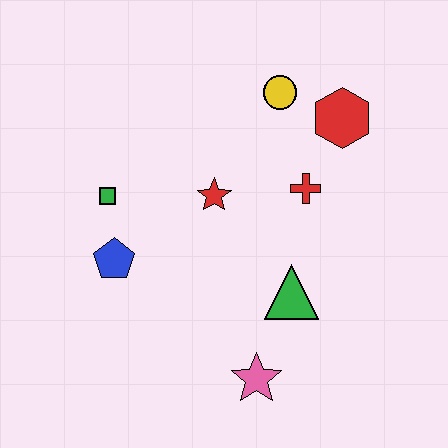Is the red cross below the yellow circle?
Yes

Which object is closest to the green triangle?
The pink star is closest to the green triangle.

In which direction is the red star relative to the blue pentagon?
The red star is to the right of the blue pentagon.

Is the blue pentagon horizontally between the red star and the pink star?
No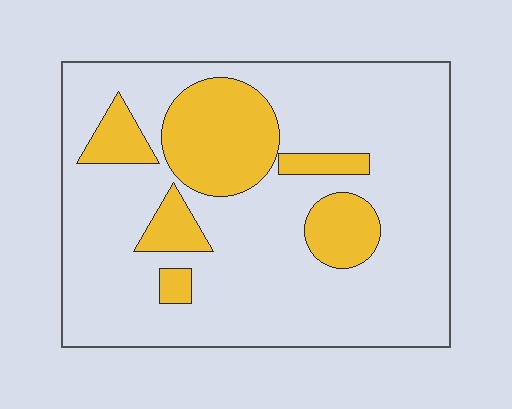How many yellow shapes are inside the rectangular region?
6.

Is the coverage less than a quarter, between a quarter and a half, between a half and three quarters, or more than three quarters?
Less than a quarter.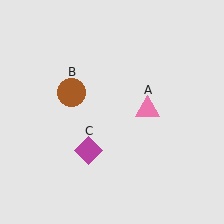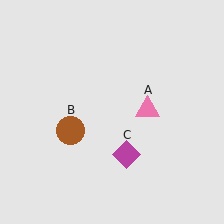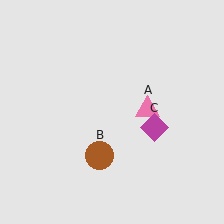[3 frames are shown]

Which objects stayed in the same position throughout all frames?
Pink triangle (object A) remained stationary.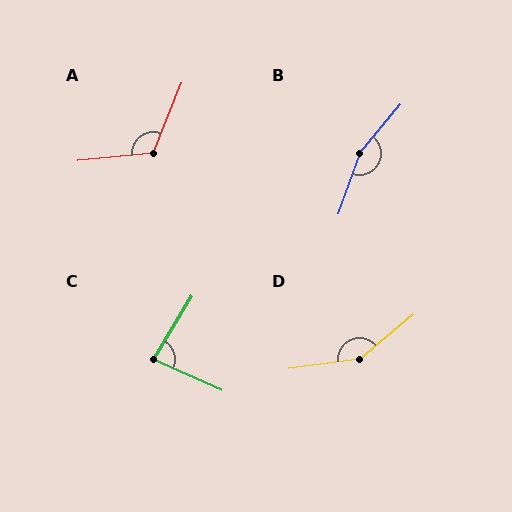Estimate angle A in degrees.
Approximately 118 degrees.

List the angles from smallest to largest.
C (82°), A (118°), D (148°), B (160°).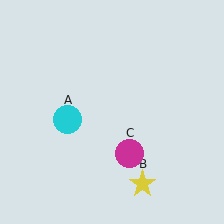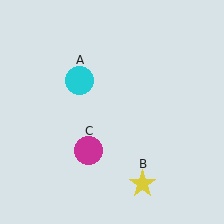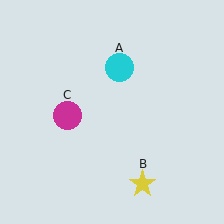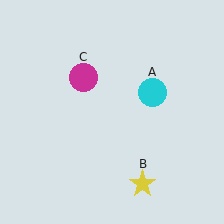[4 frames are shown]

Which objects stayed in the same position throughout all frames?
Yellow star (object B) remained stationary.